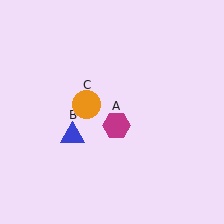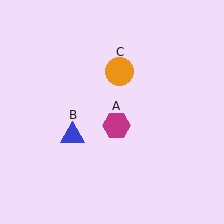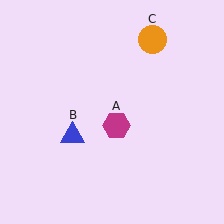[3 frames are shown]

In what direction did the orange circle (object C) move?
The orange circle (object C) moved up and to the right.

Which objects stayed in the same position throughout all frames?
Magenta hexagon (object A) and blue triangle (object B) remained stationary.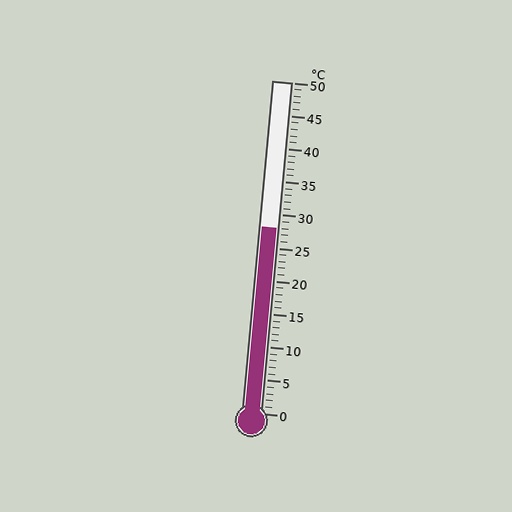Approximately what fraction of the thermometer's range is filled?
The thermometer is filled to approximately 55% of its range.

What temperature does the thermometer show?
The thermometer shows approximately 28°C.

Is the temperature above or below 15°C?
The temperature is above 15°C.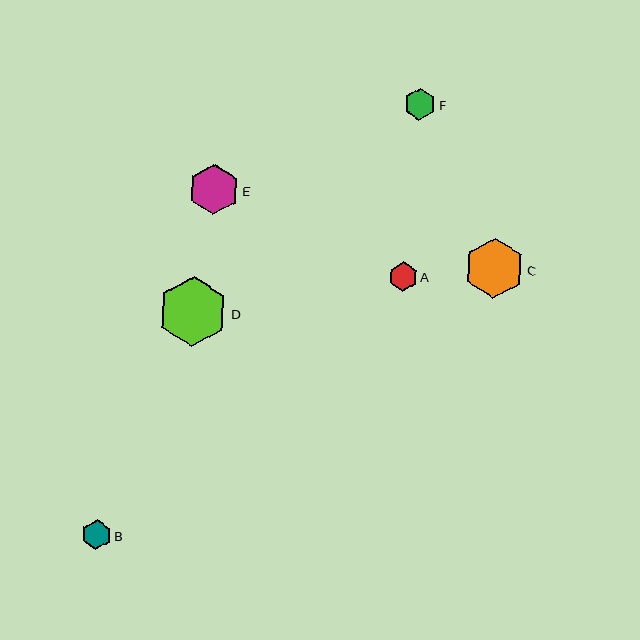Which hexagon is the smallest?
Hexagon A is the smallest with a size of approximately 29 pixels.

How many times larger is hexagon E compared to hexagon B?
Hexagon E is approximately 1.7 times the size of hexagon B.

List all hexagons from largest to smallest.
From largest to smallest: D, C, E, F, B, A.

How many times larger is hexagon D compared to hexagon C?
Hexagon D is approximately 1.2 times the size of hexagon C.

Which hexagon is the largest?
Hexagon D is the largest with a size of approximately 70 pixels.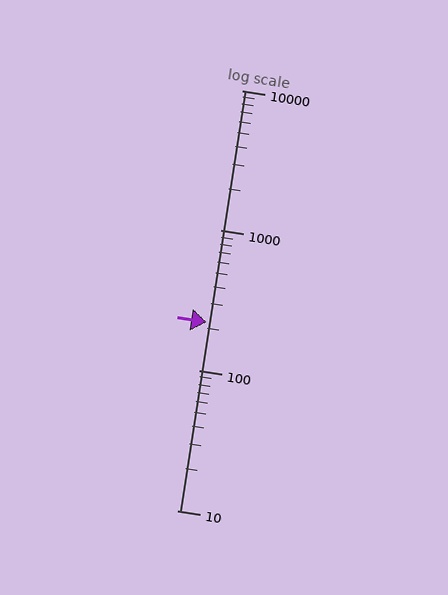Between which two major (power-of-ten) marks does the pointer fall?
The pointer is between 100 and 1000.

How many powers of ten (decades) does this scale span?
The scale spans 3 decades, from 10 to 10000.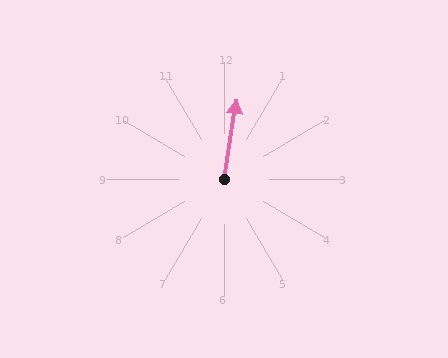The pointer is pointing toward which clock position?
Roughly 12 o'clock.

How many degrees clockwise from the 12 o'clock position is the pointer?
Approximately 9 degrees.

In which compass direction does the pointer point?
North.